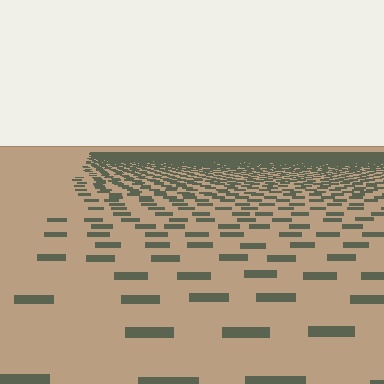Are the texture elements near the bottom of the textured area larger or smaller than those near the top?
Larger. Near the bottom, elements are closer to the viewer and appear at a bigger on-screen size.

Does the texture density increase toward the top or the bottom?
Density increases toward the top.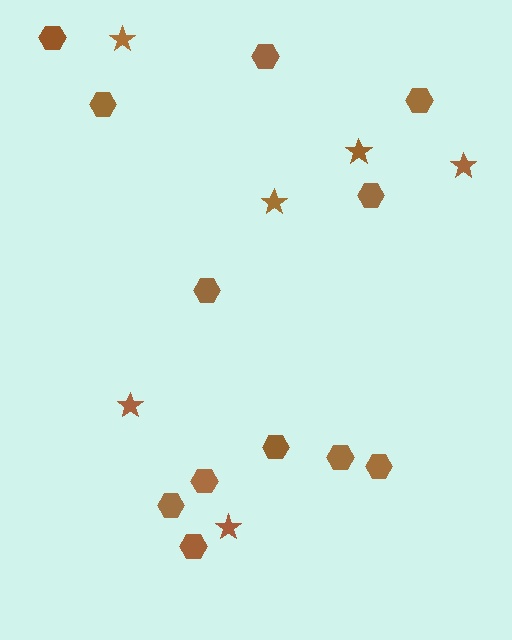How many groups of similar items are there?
There are 2 groups: one group of hexagons (12) and one group of stars (6).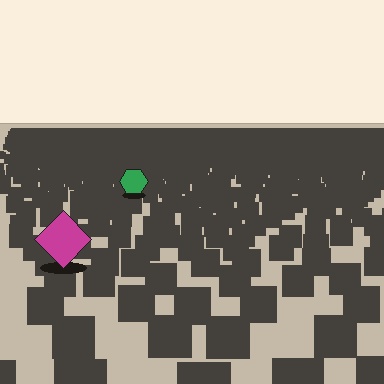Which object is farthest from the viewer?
The green hexagon is farthest from the viewer. It appears smaller and the ground texture around it is denser.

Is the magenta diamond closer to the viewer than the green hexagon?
Yes. The magenta diamond is closer — you can tell from the texture gradient: the ground texture is coarser near it.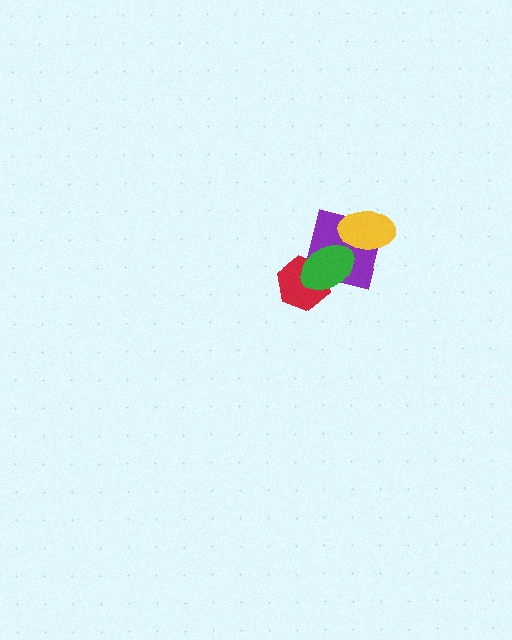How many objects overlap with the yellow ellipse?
1 object overlaps with the yellow ellipse.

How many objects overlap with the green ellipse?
2 objects overlap with the green ellipse.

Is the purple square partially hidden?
Yes, it is partially covered by another shape.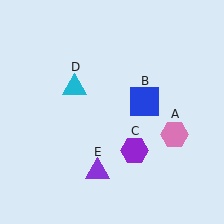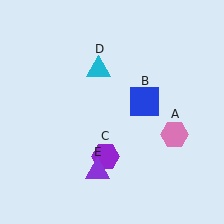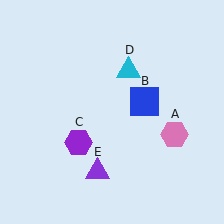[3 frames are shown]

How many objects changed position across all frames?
2 objects changed position: purple hexagon (object C), cyan triangle (object D).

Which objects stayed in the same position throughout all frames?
Pink hexagon (object A) and blue square (object B) and purple triangle (object E) remained stationary.